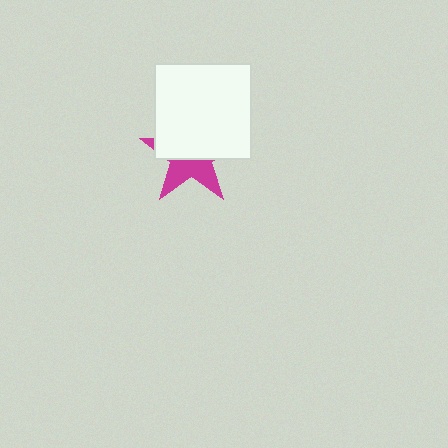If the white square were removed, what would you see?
You would see the complete magenta star.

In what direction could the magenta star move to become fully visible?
The magenta star could move down. That would shift it out from behind the white square entirely.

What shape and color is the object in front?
The object in front is a white square.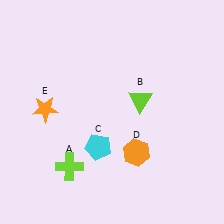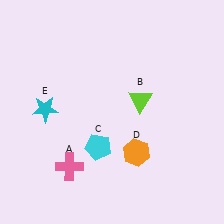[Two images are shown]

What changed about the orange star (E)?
In Image 1, E is orange. In Image 2, it changed to cyan.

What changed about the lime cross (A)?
In Image 1, A is lime. In Image 2, it changed to pink.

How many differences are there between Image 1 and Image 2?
There are 2 differences between the two images.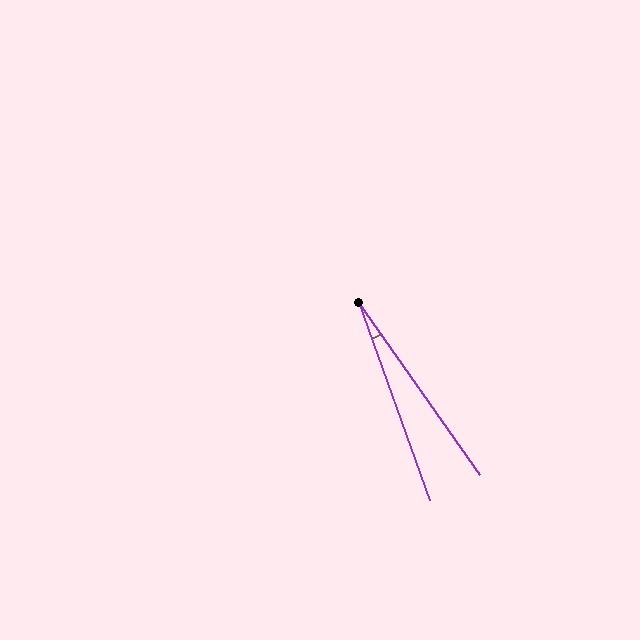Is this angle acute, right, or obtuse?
It is acute.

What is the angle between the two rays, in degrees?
Approximately 15 degrees.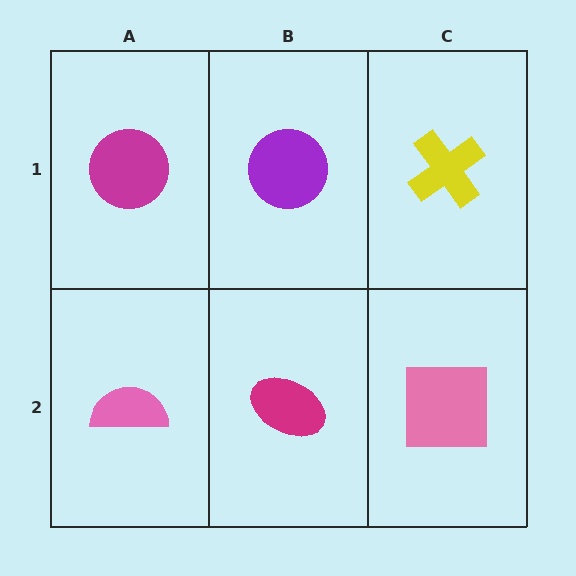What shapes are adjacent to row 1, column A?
A pink semicircle (row 2, column A), a purple circle (row 1, column B).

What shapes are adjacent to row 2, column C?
A yellow cross (row 1, column C), a magenta ellipse (row 2, column B).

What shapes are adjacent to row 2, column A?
A magenta circle (row 1, column A), a magenta ellipse (row 2, column B).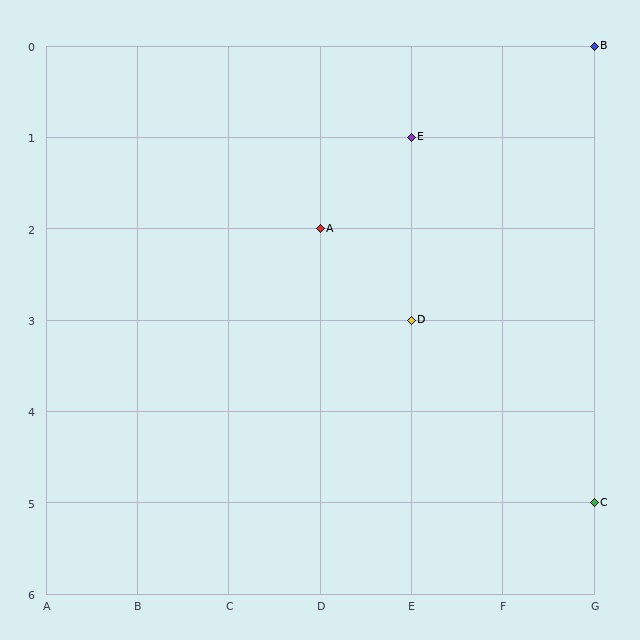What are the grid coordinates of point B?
Point B is at grid coordinates (G, 0).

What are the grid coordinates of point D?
Point D is at grid coordinates (E, 3).